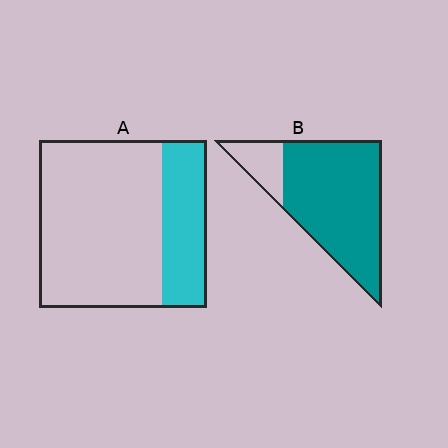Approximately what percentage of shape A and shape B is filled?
A is approximately 25% and B is approximately 85%.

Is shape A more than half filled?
No.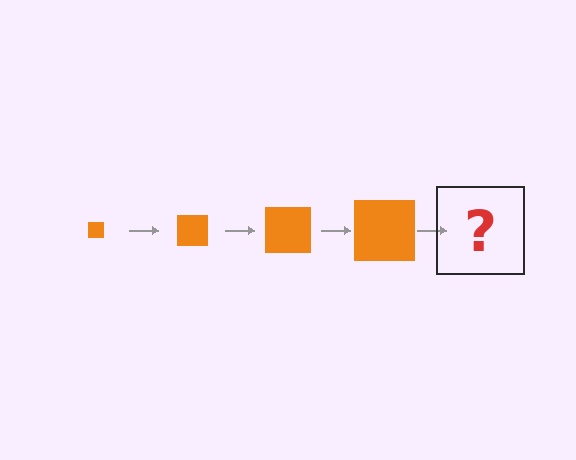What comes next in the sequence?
The next element should be an orange square, larger than the previous one.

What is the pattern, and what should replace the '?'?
The pattern is that the square gets progressively larger each step. The '?' should be an orange square, larger than the previous one.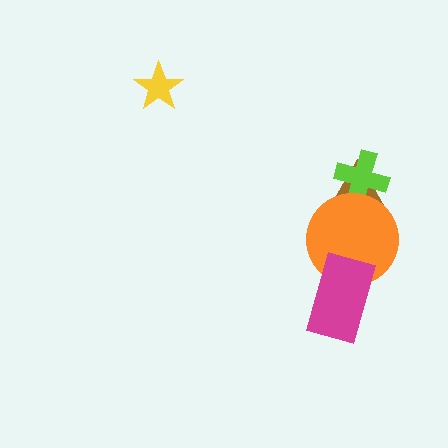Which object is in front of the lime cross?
The orange circle is in front of the lime cross.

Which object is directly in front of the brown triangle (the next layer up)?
The lime cross is directly in front of the brown triangle.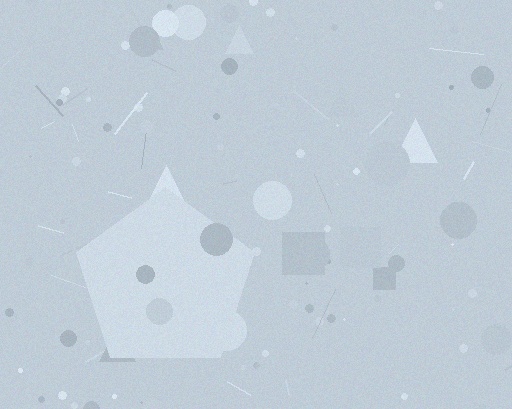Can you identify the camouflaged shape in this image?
The camouflaged shape is a pentagon.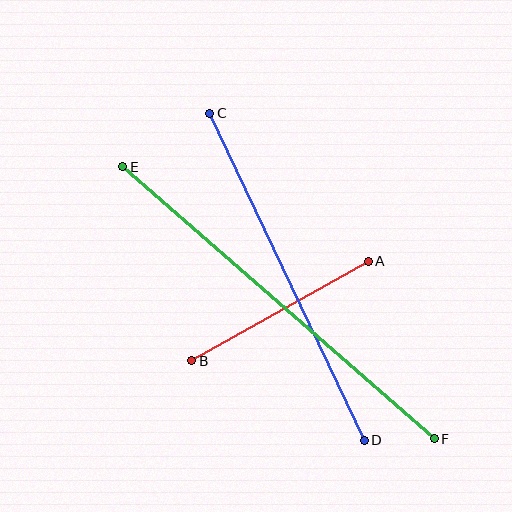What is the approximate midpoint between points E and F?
The midpoint is at approximately (278, 303) pixels.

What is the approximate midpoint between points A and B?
The midpoint is at approximately (280, 311) pixels.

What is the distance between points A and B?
The distance is approximately 203 pixels.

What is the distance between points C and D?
The distance is approximately 362 pixels.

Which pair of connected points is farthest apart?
Points E and F are farthest apart.